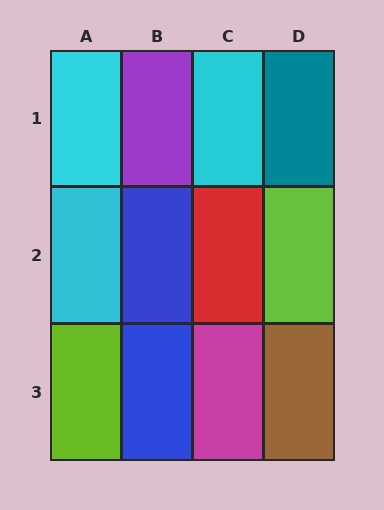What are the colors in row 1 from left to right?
Cyan, purple, cyan, teal.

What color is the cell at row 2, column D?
Lime.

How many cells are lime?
2 cells are lime.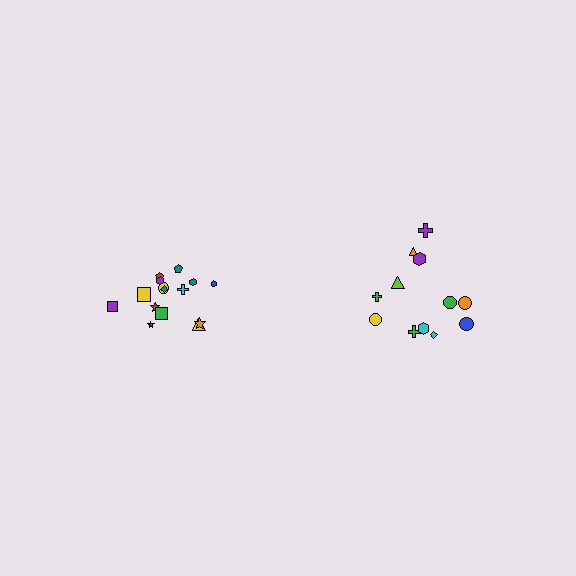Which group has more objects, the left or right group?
The left group.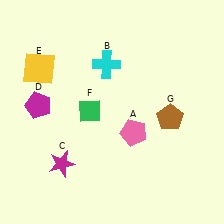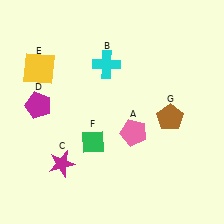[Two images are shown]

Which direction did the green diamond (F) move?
The green diamond (F) moved down.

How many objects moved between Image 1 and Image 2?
1 object moved between the two images.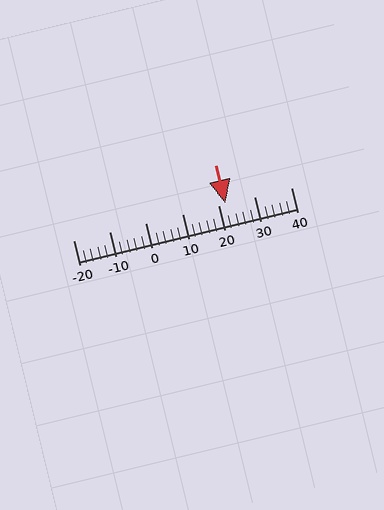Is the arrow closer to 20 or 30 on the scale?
The arrow is closer to 20.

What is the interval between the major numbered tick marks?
The major tick marks are spaced 10 units apart.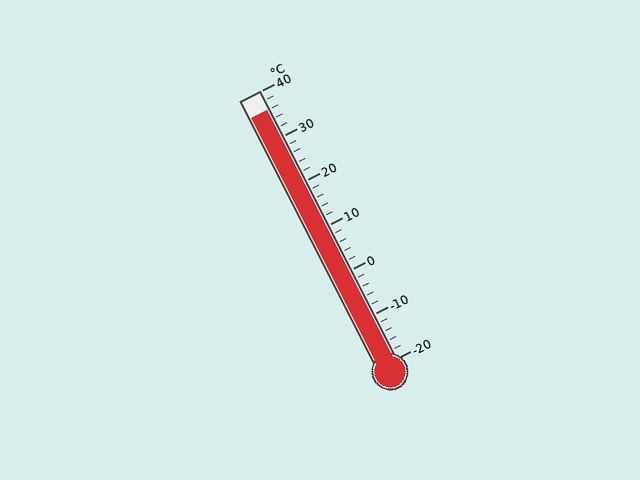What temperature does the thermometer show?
The thermometer shows approximately 36°C.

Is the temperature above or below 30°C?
The temperature is above 30°C.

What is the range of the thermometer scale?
The thermometer scale ranges from -20°C to 40°C.